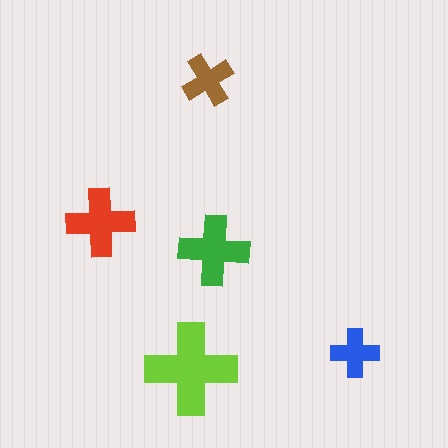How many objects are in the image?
There are 5 objects in the image.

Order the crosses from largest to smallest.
the lime one, the green one, the red one, the brown one, the blue one.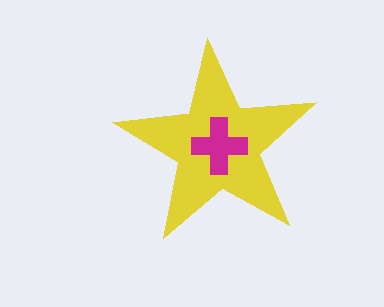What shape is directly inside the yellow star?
The magenta cross.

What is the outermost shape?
The yellow star.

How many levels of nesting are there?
2.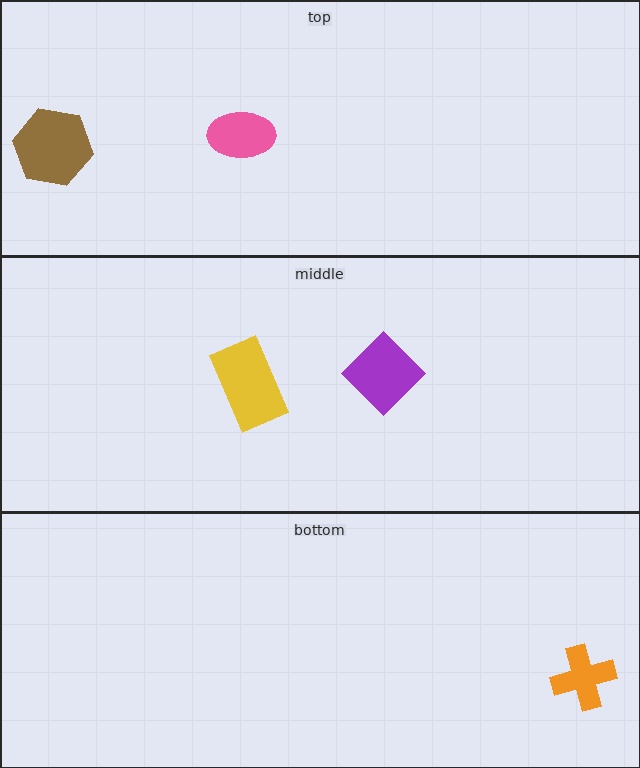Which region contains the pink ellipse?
The top region.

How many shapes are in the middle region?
2.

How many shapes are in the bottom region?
1.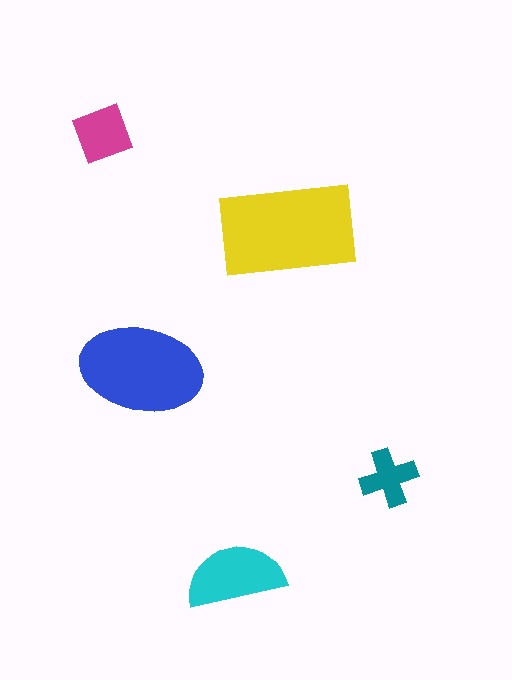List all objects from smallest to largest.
The teal cross, the magenta diamond, the cyan semicircle, the blue ellipse, the yellow rectangle.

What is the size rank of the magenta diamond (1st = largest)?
4th.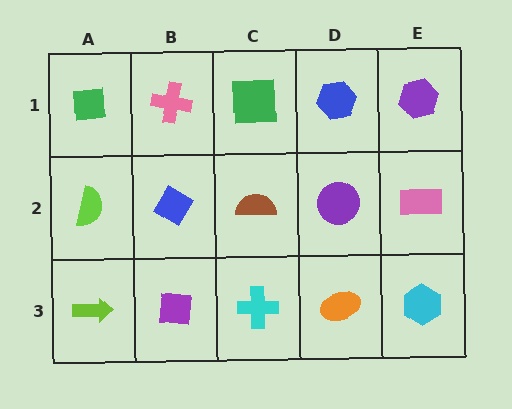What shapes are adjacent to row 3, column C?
A brown semicircle (row 2, column C), a purple square (row 3, column B), an orange ellipse (row 3, column D).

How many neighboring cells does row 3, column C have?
3.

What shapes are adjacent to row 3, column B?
A blue diamond (row 2, column B), a lime arrow (row 3, column A), a cyan cross (row 3, column C).